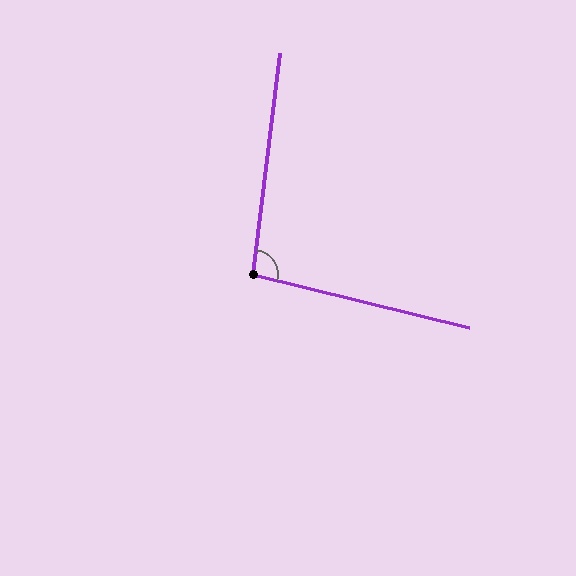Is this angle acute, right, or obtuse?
It is obtuse.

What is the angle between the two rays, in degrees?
Approximately 97 degrees.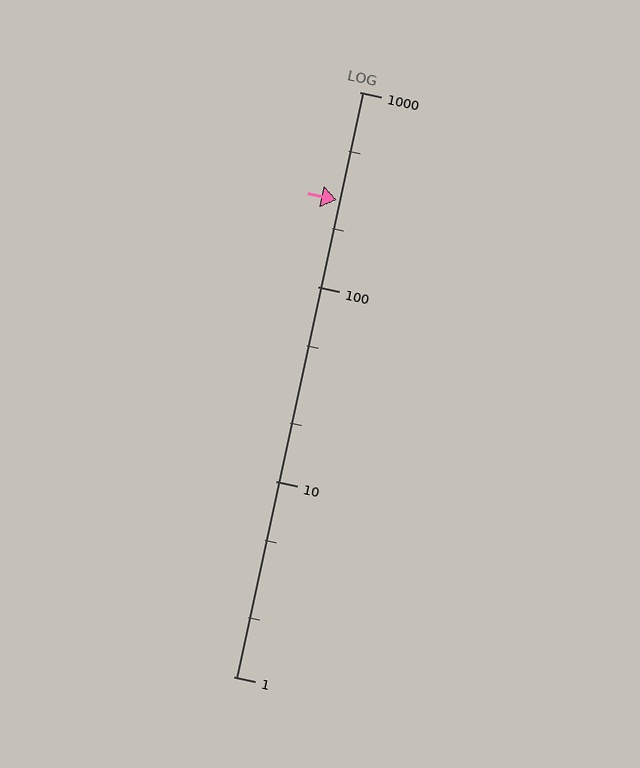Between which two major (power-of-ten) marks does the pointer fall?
The pointer is between 100 and 1000.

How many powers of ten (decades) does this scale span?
The scale spans 3 decades, from 1 to 1000.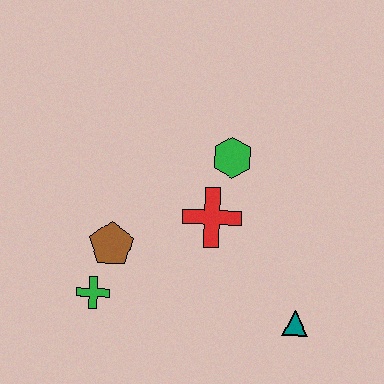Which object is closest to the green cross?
The brown pentagon is closest to the green cross.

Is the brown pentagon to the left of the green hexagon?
Yes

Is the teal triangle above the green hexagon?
No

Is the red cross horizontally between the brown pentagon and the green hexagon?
Yes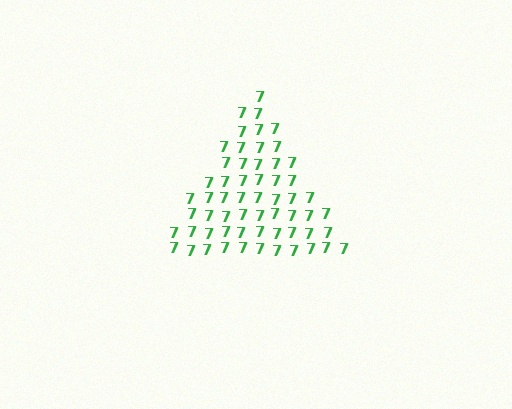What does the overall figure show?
The overall figure shows a triangle.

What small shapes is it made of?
It is made of small digit 7's.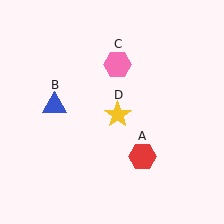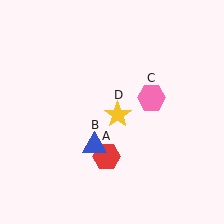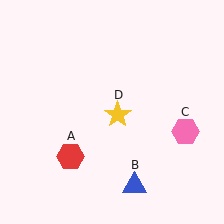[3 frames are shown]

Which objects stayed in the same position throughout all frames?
Yellow star (object D) remained stationary.